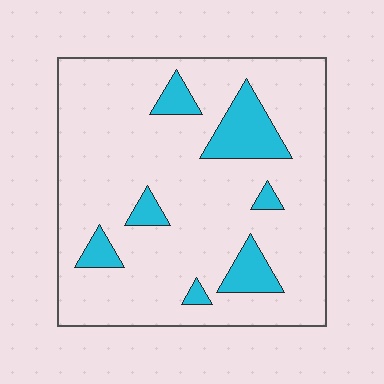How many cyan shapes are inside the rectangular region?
7.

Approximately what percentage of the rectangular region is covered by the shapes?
Approximately 15%.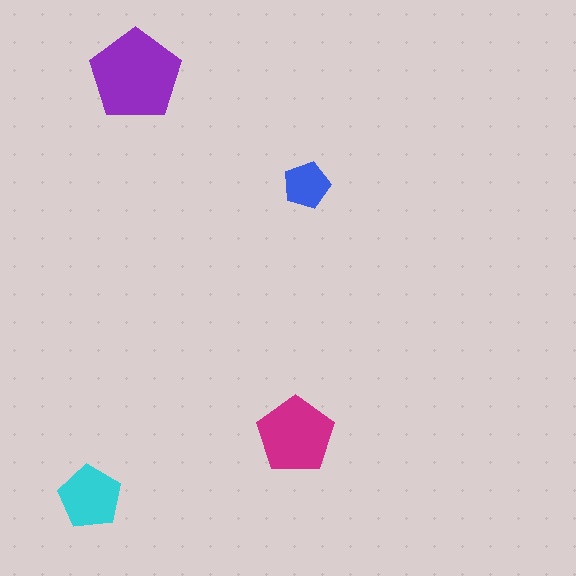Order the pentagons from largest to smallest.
the purple one, the magenta one, the cyan one, the blue one.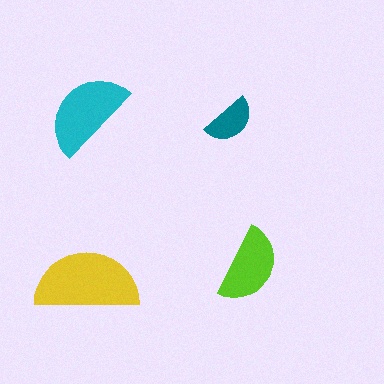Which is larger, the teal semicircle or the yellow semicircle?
The yellow one.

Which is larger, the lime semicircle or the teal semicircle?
The lime one.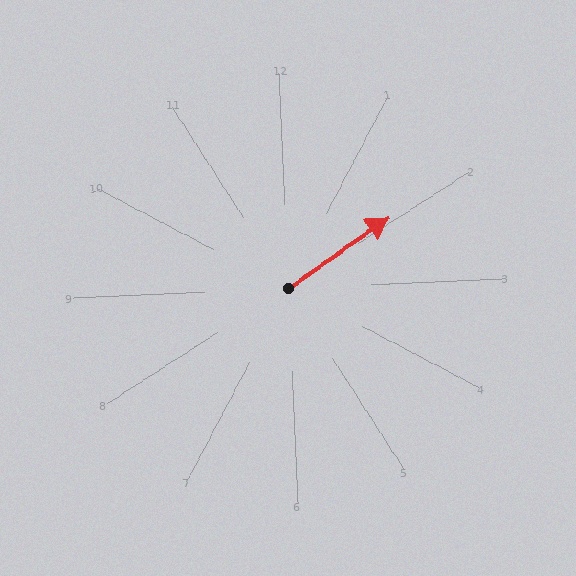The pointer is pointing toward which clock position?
Roughly 2 o'clock.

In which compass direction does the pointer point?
Northeast.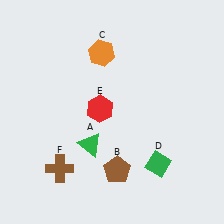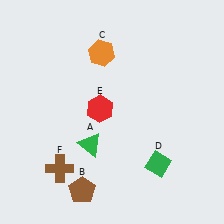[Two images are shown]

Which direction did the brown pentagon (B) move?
The brown pentagon (B) moved left.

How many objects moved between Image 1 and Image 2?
1 object moved between the two images.